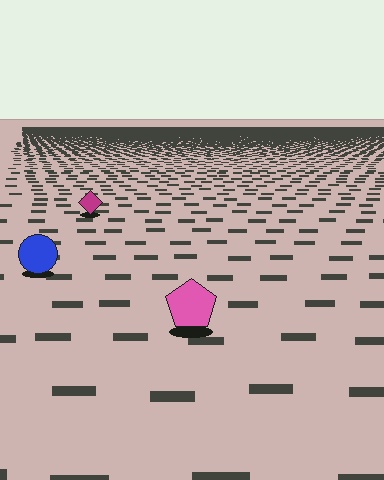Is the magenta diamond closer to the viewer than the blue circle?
No. The blue circle is closer — you can tell from the texture gradient: the ground texture is coarser near it.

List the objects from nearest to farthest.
From nearest to farthest: the pink pentagon, the blue circle, the magenta diamond.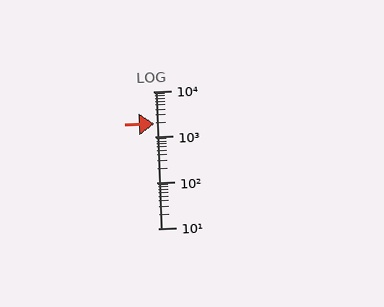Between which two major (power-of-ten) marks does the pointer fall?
The pointer is between 1000 and 10000.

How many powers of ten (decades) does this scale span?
The scale spans 3 decades, from 10 to 10000.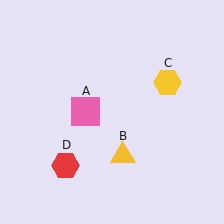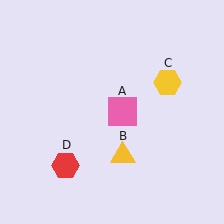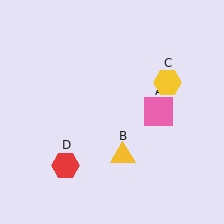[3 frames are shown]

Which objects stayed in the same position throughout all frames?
Yellow triangle (object B) and yellow hexagon (object C) and red hexagon (object D) remained stationary.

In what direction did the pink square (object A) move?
The pink square (object A) moved right.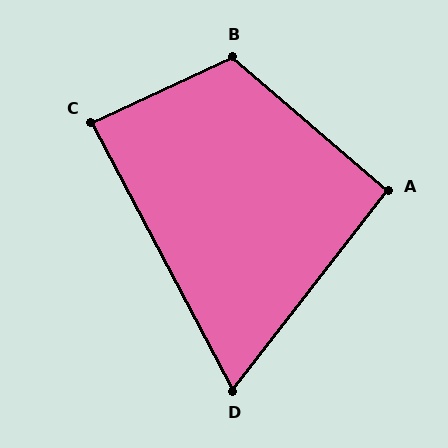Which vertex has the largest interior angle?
B, at approximately 114 degrees.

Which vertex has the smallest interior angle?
D, at approximately 66 degrees.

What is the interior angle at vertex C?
Approximately 87 degrees (approximately right).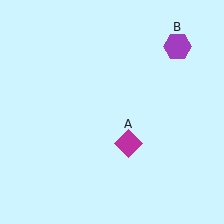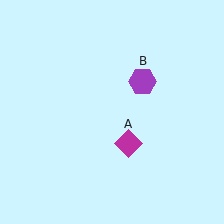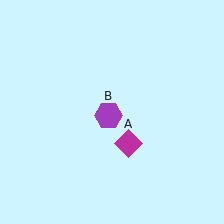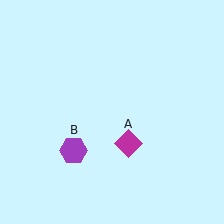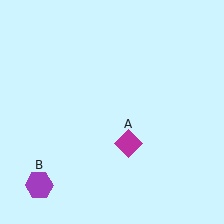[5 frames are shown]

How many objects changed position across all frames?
1 object changed position: purple hexagon (object B).